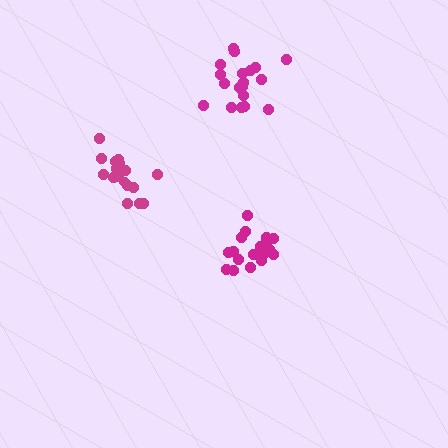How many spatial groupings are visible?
There are 3 spatial groupings.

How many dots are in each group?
Group 1: 20 dots, Group 2: 18 dots, Group 3: 19 dots (57 total).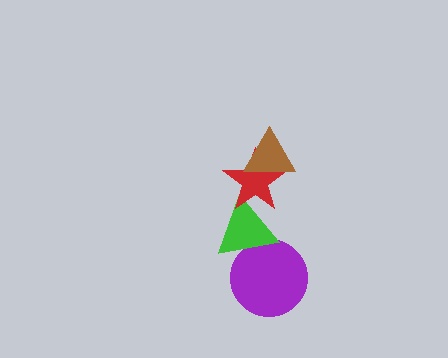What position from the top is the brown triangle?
The brown triangle is 1st from the top.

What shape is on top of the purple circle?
The green triangle is on top of the purple circle.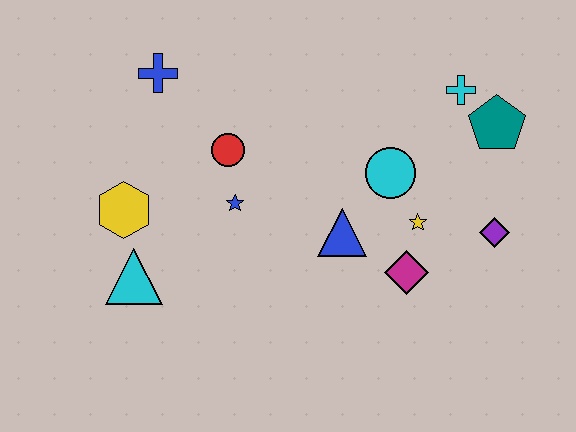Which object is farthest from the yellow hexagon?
The teal pentagon is farthest from the yellow hexagon.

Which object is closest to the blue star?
The red circle is closest to the blue star.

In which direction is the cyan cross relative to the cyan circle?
The cyan cross is above the cyan circle.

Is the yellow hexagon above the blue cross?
No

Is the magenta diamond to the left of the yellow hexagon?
No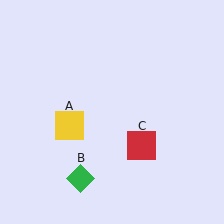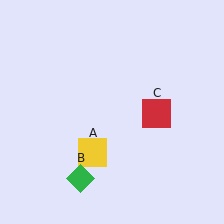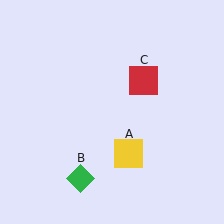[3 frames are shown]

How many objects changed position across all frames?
2 objects changed position: yellow square (object A), red square (object C).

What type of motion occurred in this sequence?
The yellow square (object A), red square (object C) rotated counterclockwise around the center of the scene.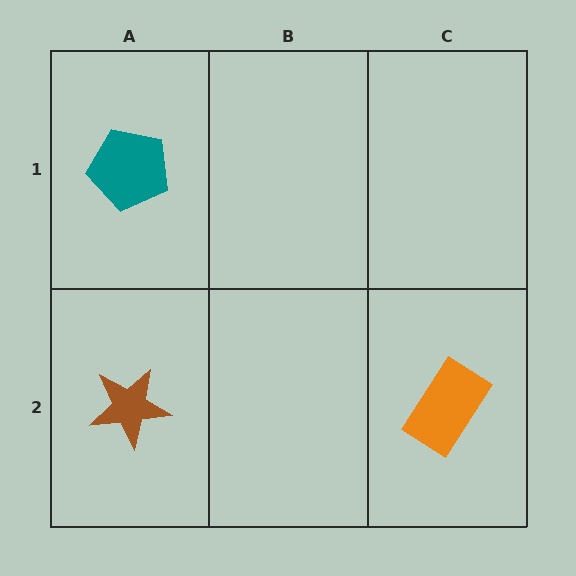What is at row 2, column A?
A brown star.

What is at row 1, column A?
A teal pentagon.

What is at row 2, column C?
An orange rectangle.